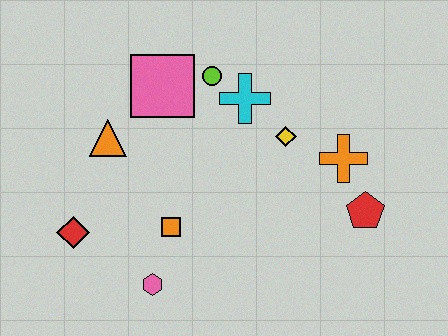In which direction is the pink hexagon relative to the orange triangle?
The pink hexagon is below the orange triangle.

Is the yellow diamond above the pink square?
No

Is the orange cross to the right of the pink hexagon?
Yes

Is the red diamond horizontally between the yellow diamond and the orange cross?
No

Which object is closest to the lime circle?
The cyan cross is closest to the lime circle.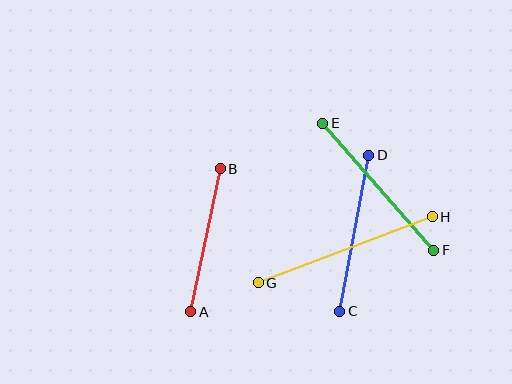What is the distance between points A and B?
The distance is approximately 146 pixels.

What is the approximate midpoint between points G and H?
The midpoint is at approximately (345, 250) pixels.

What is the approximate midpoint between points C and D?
The midpoint is at approximately (354, 233) pixels.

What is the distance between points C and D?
The distance is approximately 159 pixels.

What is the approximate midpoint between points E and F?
The midpoint is at approximately (378, 187) pixels.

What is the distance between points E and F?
The distance is approximately 169 pixels.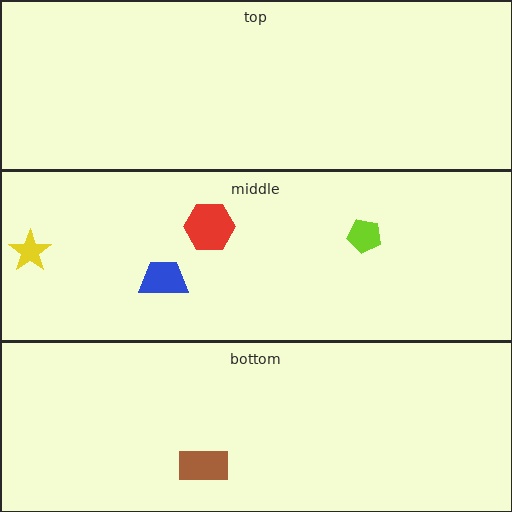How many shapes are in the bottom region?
1.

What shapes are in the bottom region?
The brown rectangle.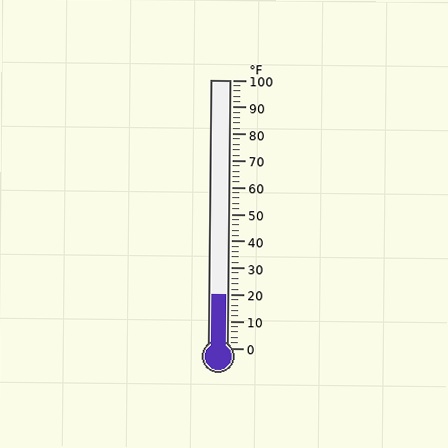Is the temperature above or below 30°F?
The temperature is below 30°F.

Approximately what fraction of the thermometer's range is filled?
The thermometer is filled to approximately 20% of its range.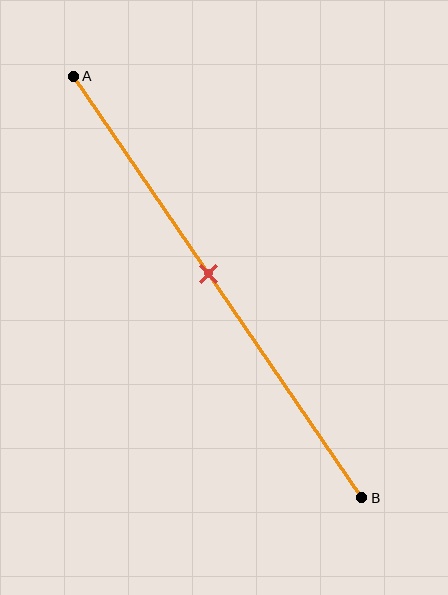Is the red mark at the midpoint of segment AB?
No, the mark is at about 45% from A, not at the 50% midpoint.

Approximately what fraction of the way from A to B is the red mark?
The red mark is approximately 45% of the way from A to B.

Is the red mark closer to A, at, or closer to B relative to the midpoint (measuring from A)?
The red mark is closer to point A than the midpoint of segment AB.